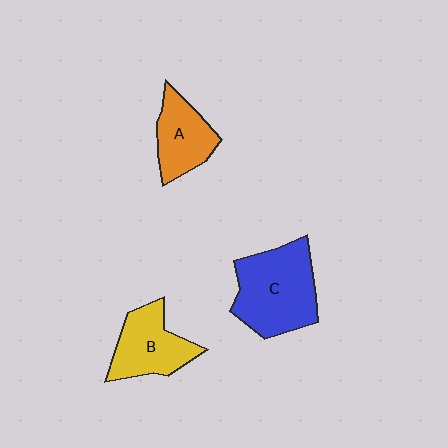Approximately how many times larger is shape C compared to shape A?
Approximately 1.7 times.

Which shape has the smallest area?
Shape A (orange).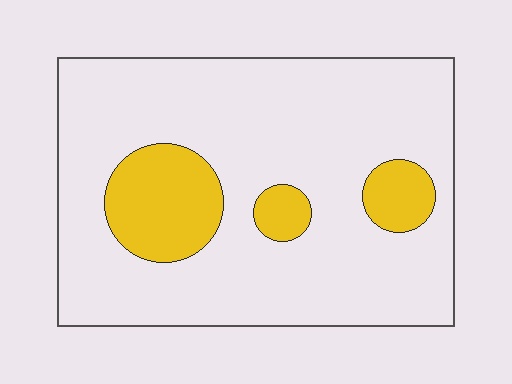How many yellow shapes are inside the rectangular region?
3.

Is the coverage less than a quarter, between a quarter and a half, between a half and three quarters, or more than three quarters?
Less than a quarter.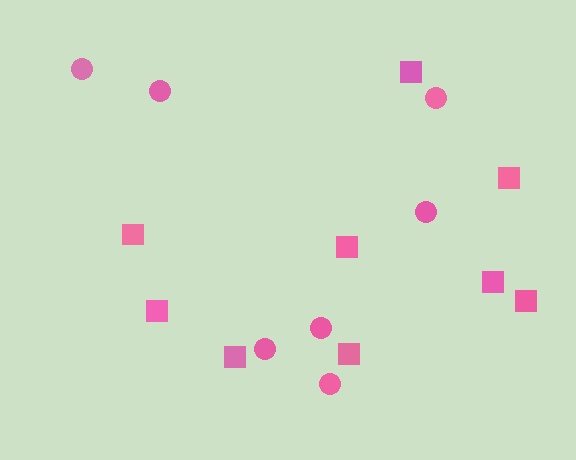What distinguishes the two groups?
There are 2 groups: one group of circles (7) and one group of squares (9).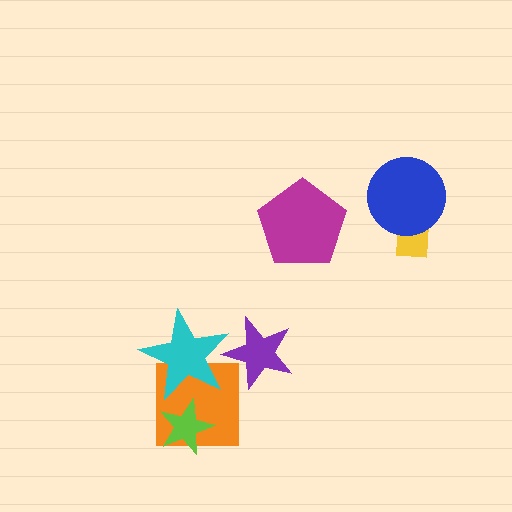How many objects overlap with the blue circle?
1 object overlaps with the blue circle.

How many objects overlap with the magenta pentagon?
0 objects overlap with the magenta pentagon.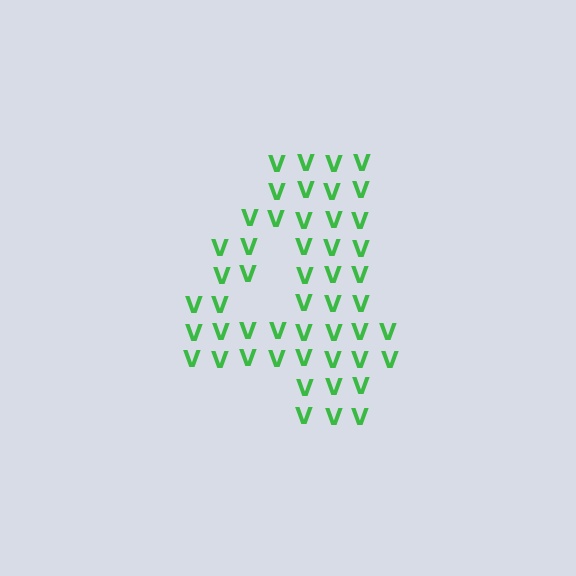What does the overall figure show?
The overall figure shows the digit 4.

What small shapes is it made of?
It is made of small letter V's.